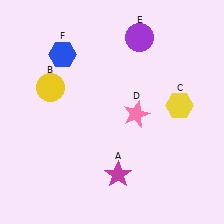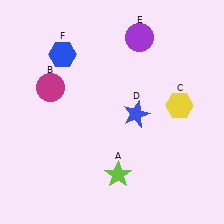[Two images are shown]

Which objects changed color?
A changed from magenta to lime. B changed from yellow to magenta. D changed from pink to blue.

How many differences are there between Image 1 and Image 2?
There are 3 differences between the two images.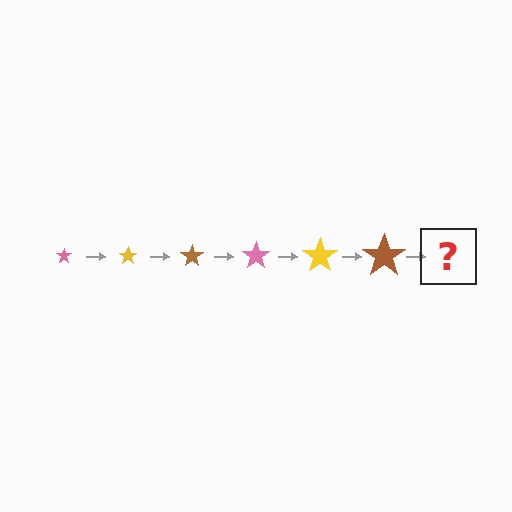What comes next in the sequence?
The next element should be a pink star, larger than the previous one.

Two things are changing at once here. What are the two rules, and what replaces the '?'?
The two rules are that the star grows larger each step and the color cycles through pink, yellow, and brown. The '?' should be a pink star, larger than the previous one.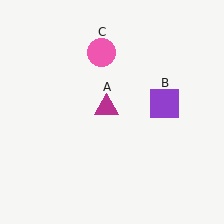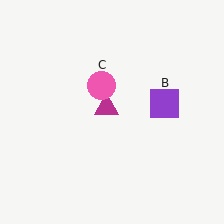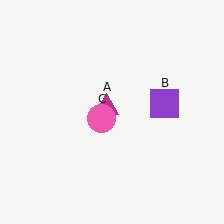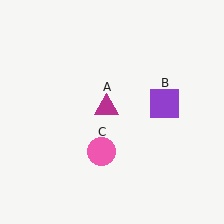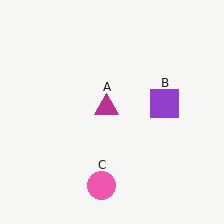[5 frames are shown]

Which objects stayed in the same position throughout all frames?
Magenta triangle (object A) and purple square (object B) remained stationary.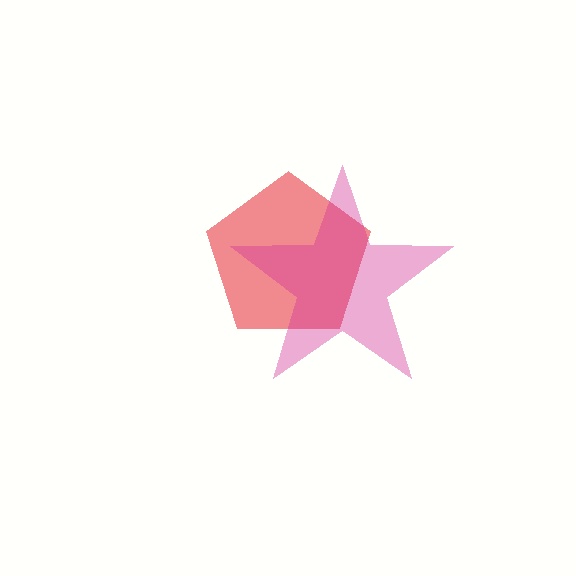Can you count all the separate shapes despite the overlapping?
Yes, there are 2 separate shapes.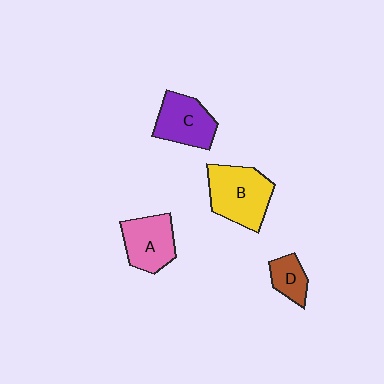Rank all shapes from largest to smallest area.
From largest to smallest: B (yellow), A (pink), C (purple), D (brown).